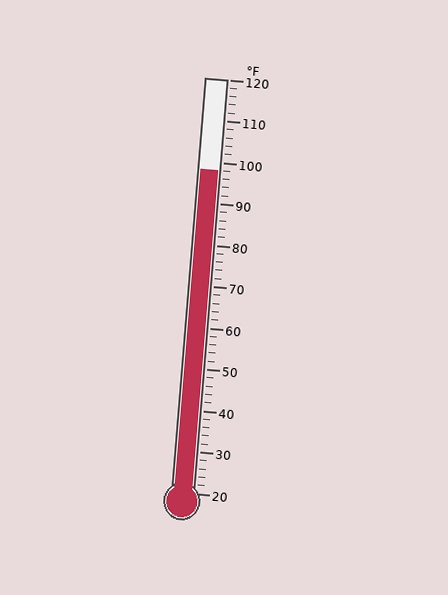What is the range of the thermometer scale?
The thermometer scale ranges from 20°F to 120°F.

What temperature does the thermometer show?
The thermometer shows approximately 98°F.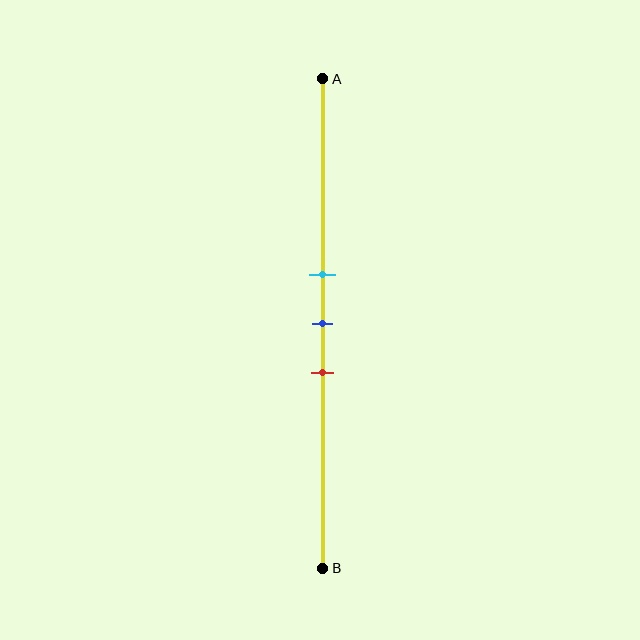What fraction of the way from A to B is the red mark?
The red mark is approximately 60% (0.6) of the way from A to B.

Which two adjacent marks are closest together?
The cyan and blue marks are the closest adjacent pair.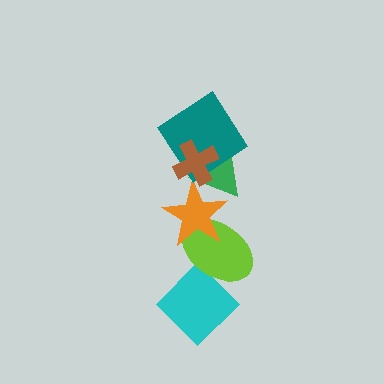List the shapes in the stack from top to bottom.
From top to bottom: the brown cross, the teal diamond, the green triangle, the orange star, the lime ellipse, the cyan diamond.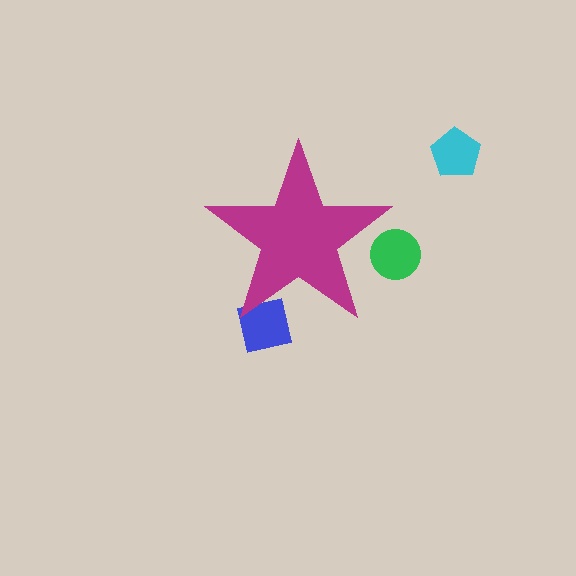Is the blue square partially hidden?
Yes, the blue square is partially hidden behind the magenta star.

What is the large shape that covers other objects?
A magenta star.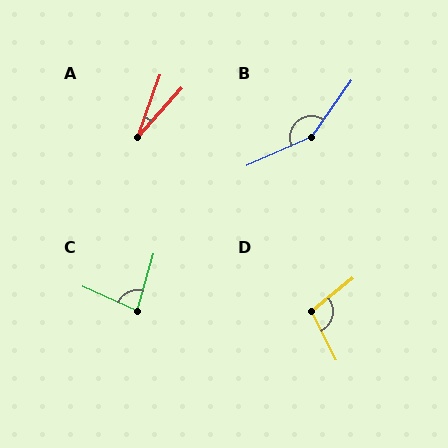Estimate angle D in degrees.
Approximately 102 degrees.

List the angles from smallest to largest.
A (22°), C (82°), D (102°), B (150°).